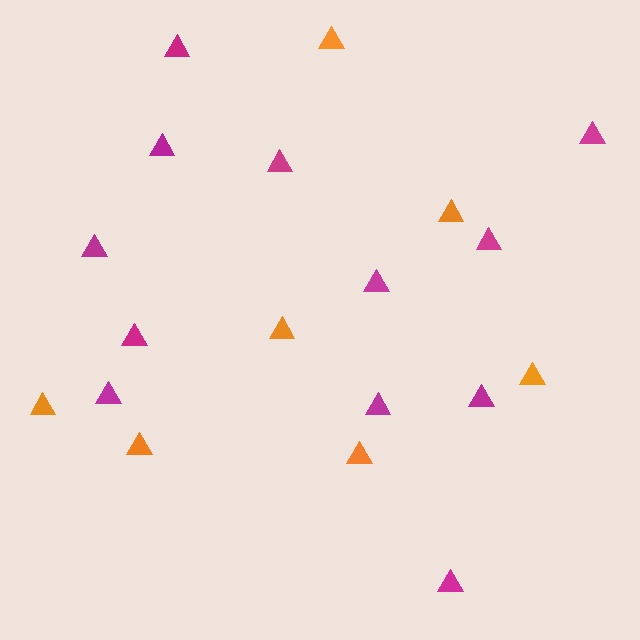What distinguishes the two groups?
There are 2 groups: one group of magenta triangles (12) and one group of orange triangles (7).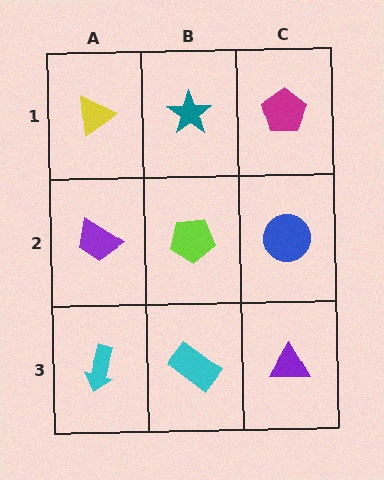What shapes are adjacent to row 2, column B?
A teal star (row 1, column B), a cyan rectangle (row 3, column B), a purple trapezoid (row 2, column A), a blue circle (row 2, column C).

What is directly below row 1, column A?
A purple trapezoid.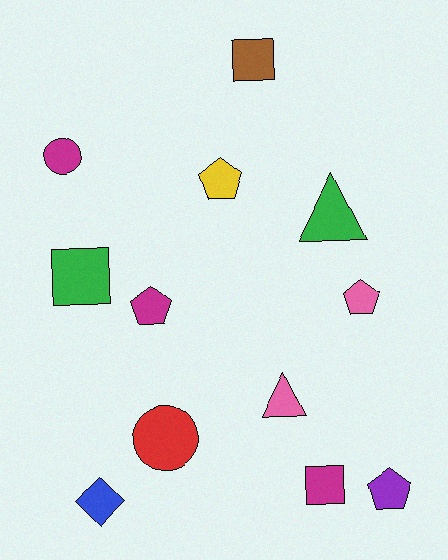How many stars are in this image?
There are no stars.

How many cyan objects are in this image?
There are no cyan objects.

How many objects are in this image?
There are 12 objects.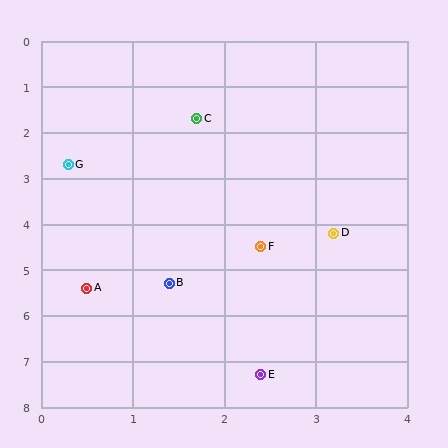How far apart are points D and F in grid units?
Points D and F are about 0.9 grid units apart.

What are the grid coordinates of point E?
Point E is at approximately (2.4, 7.3).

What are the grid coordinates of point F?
Point F is at approximately (2.4, 4.5).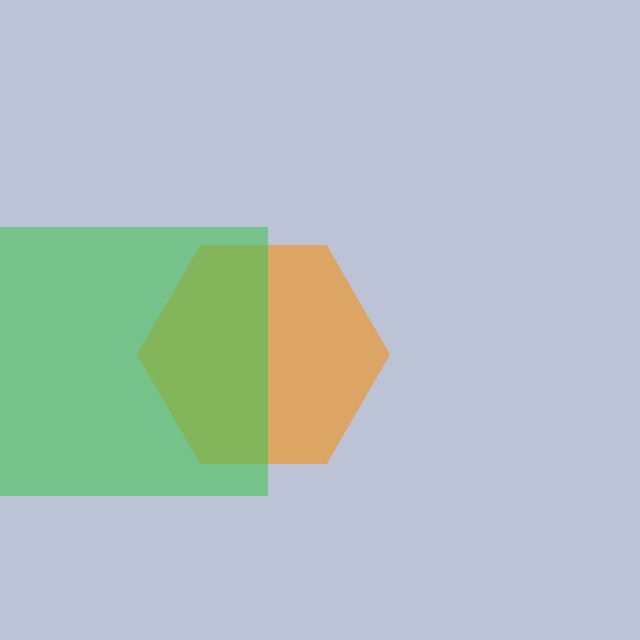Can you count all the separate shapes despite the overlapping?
Yes, there are 2 separate shapes.